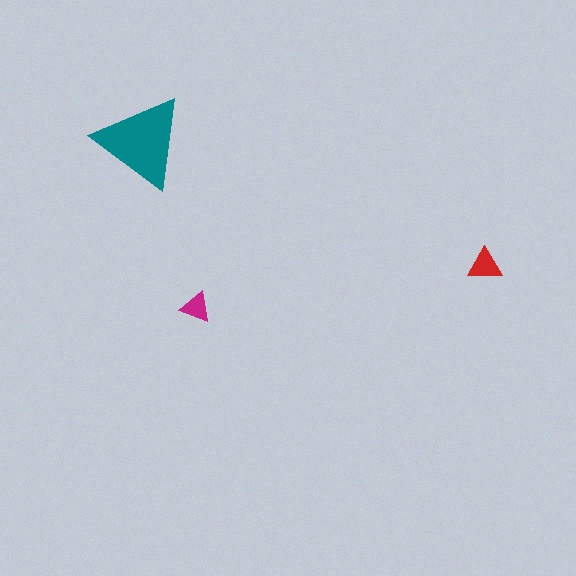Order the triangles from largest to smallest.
the teal one, the red one, the magenta one.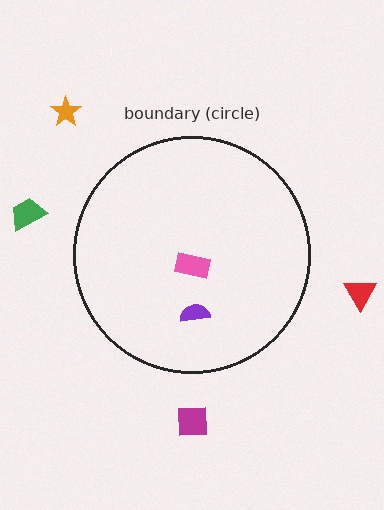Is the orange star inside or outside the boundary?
Outside.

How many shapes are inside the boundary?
2 inside, 4 outside.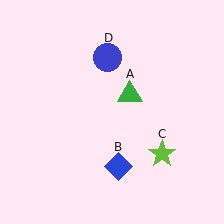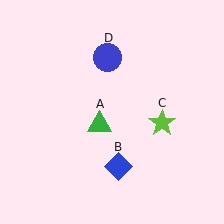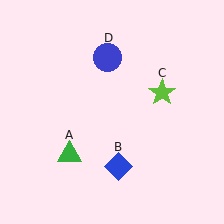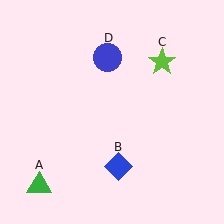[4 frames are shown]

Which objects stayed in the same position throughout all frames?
Blue diamond (object B) and blue circle (object D) remained stationary.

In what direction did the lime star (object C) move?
The lime star (object C) moved up.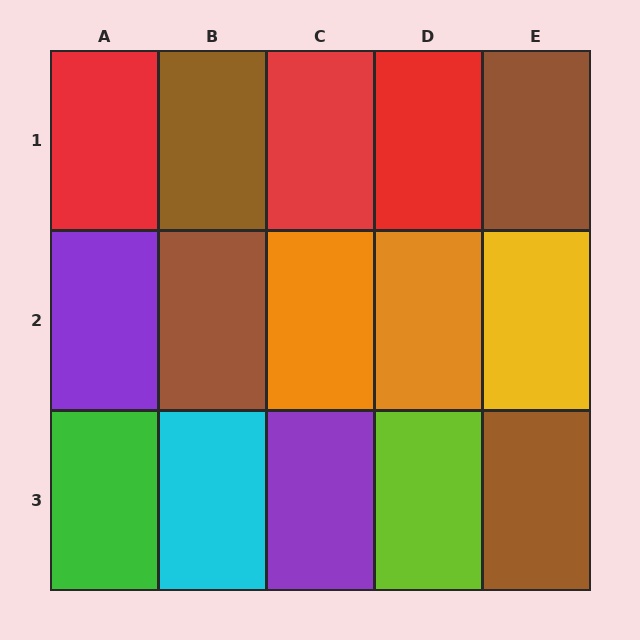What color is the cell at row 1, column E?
Brown.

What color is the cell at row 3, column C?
Purple.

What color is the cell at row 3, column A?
Green.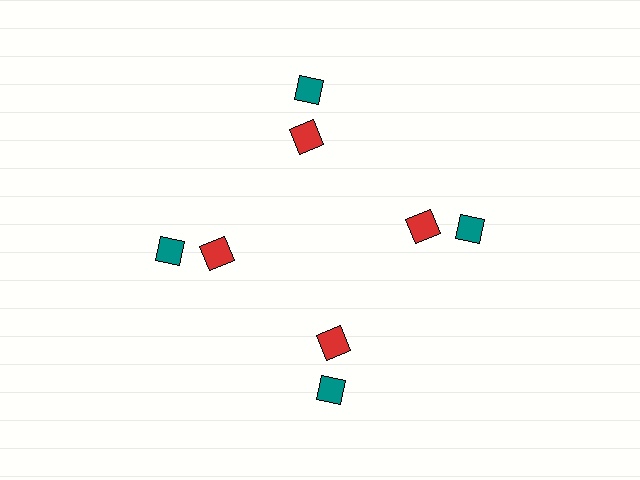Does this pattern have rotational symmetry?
Yes, this pattern has 4-fold rotational symmetry. It looks the same after rotating 90 degrees around the center.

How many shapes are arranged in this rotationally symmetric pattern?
There are 8 shapes, arranged in 4 groups of 2.